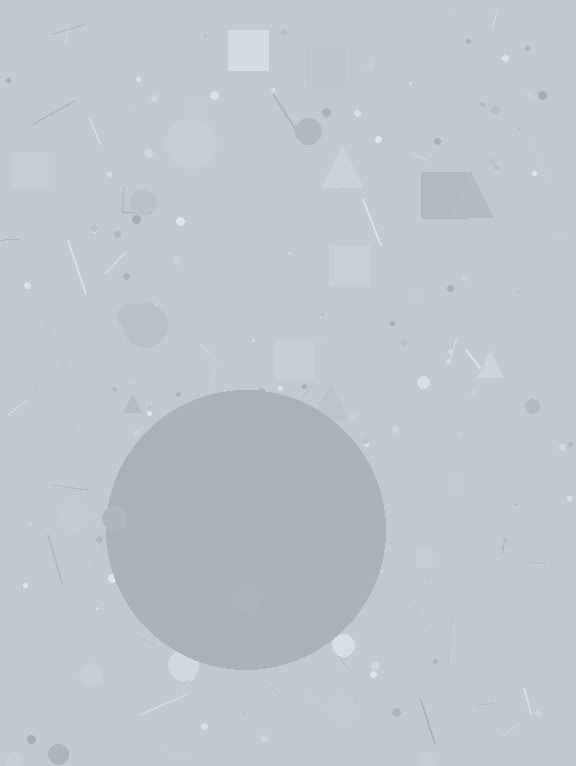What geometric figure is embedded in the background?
A circle is embedded in the background.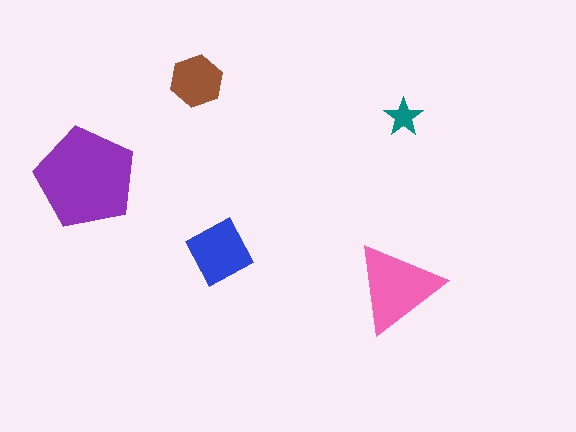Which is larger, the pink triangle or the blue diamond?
The pink triangle.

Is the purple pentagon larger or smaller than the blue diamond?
Larger.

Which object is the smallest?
The teal star.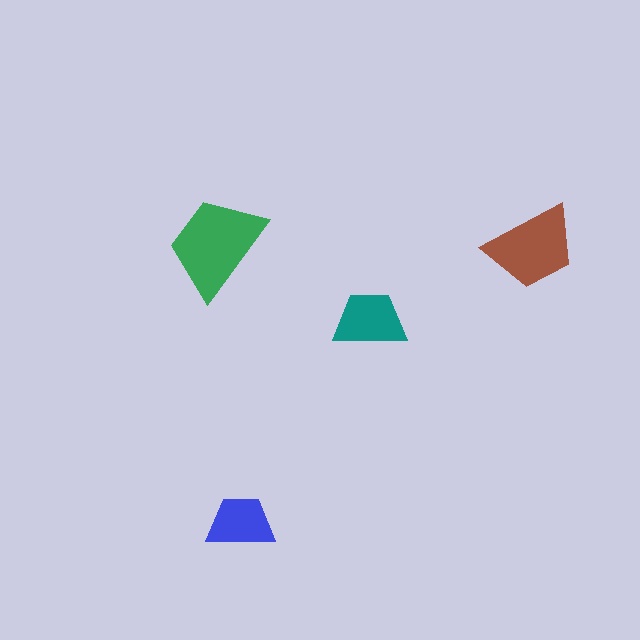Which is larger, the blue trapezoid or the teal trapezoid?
The teal one.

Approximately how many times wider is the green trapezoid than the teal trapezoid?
About 1.5 times wider.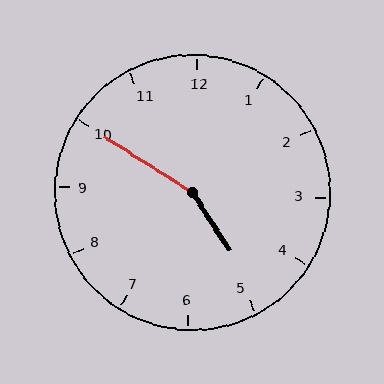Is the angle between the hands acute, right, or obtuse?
It is obtuse.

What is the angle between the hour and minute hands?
Approximately 155 degrees.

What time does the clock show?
4:50.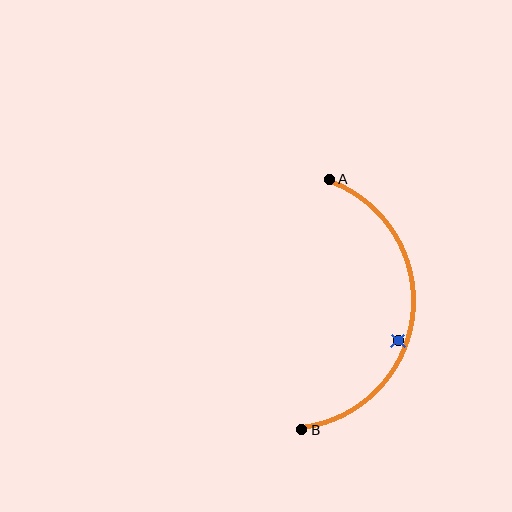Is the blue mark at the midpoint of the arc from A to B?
No — the blue mark does not lie on the arc at all. It sits slightly inside the curve.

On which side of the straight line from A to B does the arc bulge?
The arc bulges to the right of the straight line connecting A and B.